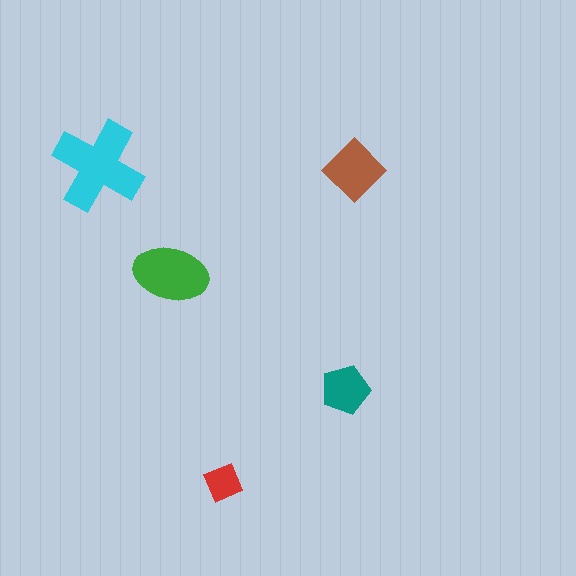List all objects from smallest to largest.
The red square, the teal pentagon, the brown diamond, the green ellipse, the cyan cross.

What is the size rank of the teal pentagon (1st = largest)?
4th.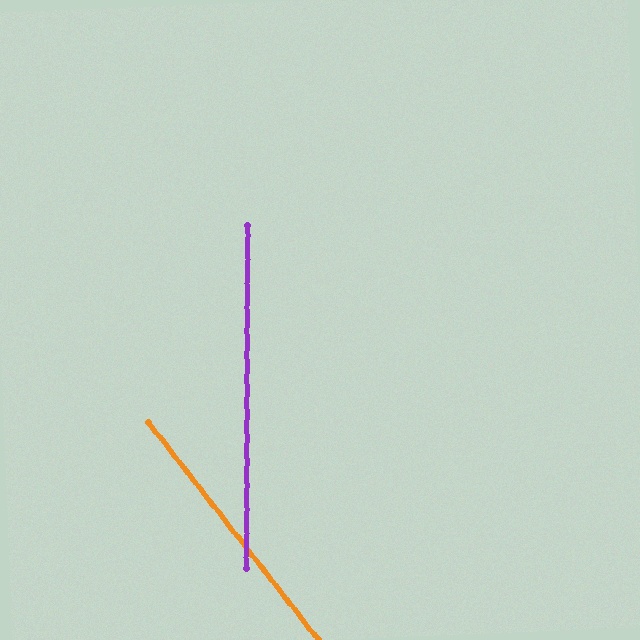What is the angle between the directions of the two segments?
Approximately 38 degrees.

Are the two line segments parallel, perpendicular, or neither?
Neither parallel nor perpendicular — they differ by about 38°.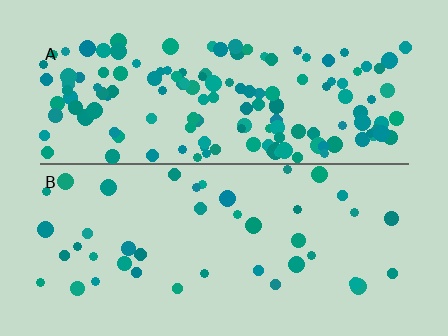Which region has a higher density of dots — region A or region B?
A (the top).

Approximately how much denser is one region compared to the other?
Approximately 3.5× — region A over region B.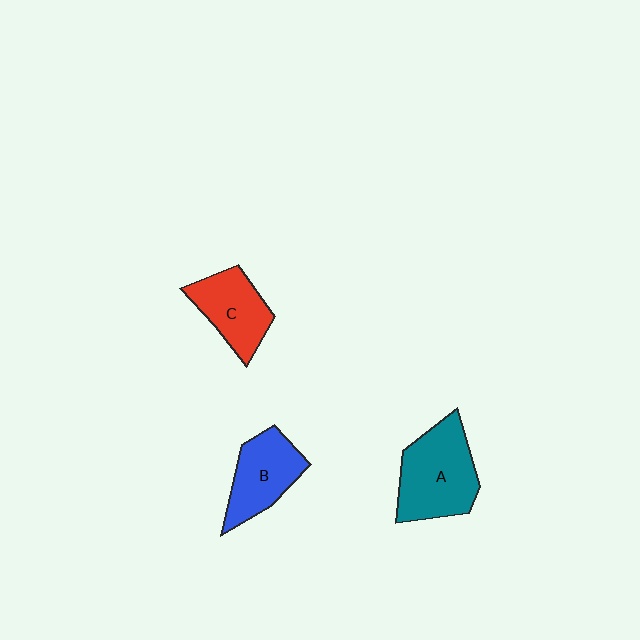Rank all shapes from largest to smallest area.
From largest to smallest: A (teal), B (blue), C (red).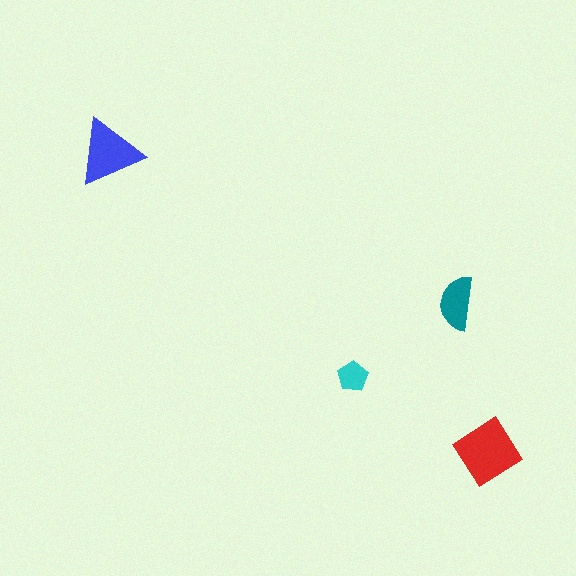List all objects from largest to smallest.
The red diamond, the blue triangle, the teal semicircle, the cyan pentagon.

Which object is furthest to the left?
The blue triangle is leftmost.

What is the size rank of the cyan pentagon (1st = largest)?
4th.